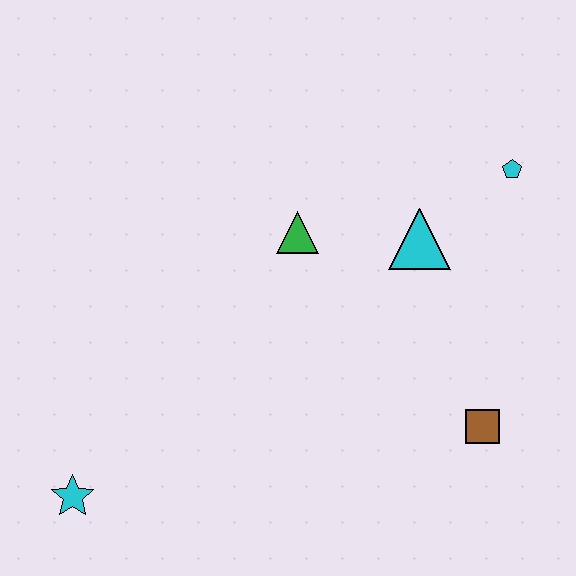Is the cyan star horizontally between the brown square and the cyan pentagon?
No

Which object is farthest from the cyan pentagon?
The cyan star is farthest from the cyan pentagon.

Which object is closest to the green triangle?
The cyan triangle is closest to the green triangle.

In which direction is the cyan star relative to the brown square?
The cyan star is to the left of the brown square.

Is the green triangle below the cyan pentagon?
Yes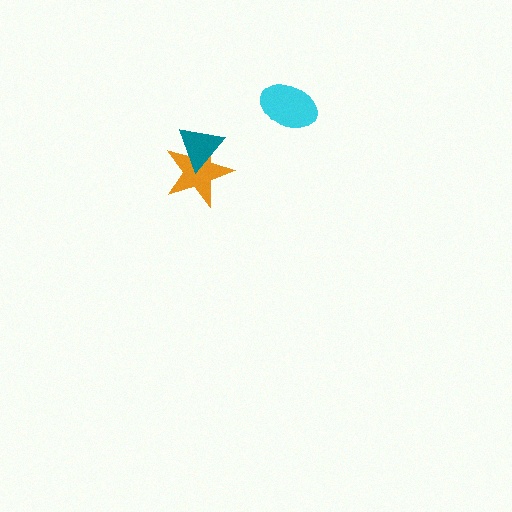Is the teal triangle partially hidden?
No, no other shape covers it.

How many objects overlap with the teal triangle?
1 object overlaps with the teal triangle.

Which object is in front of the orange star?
The teal triangle is in front of the orange star.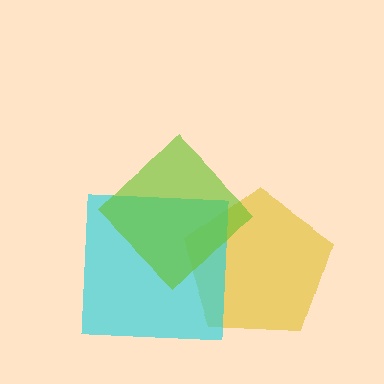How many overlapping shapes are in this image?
There are 3 overlapping shapes in the image.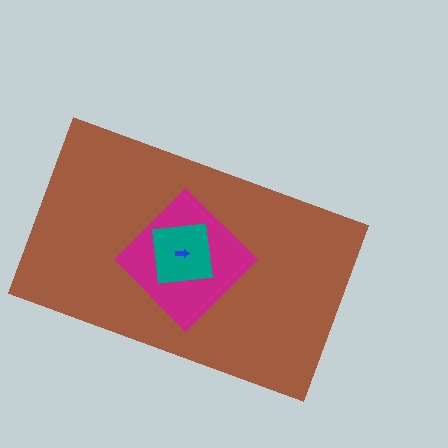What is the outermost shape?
The brown rectangle.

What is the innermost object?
The blue arrow.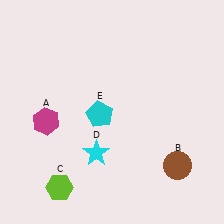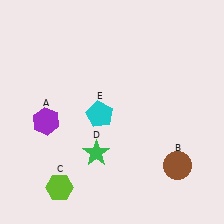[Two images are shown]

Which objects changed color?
A changed from magenta to purple. D changed from cyan to green.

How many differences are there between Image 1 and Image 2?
There are 2 differences between the two images.